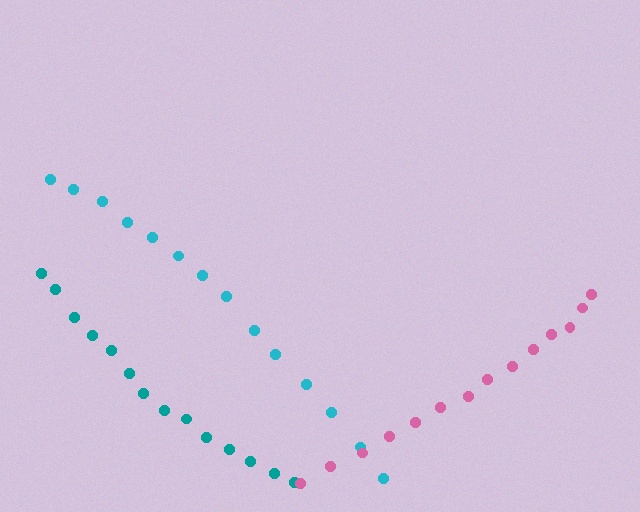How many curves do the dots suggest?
There are 3 distinct paths.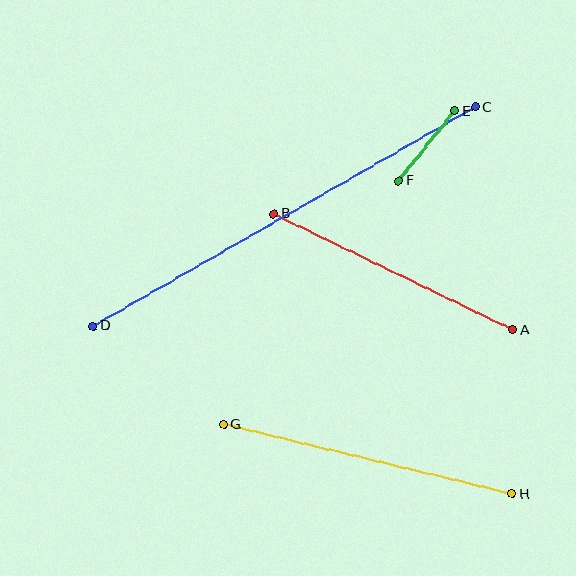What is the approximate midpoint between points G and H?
The midpoint is at approximately (368, 459) pixels.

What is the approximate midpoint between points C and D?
The midpoint is at approximately (284, 217) pixels.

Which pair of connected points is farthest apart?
Points C and D are farthest apart.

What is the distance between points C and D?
The distance is approximately 440 pixels.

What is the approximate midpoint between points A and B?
The midpoint is at approximately (393, 272) pixels.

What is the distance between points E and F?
The distance is approximately 90 pixels.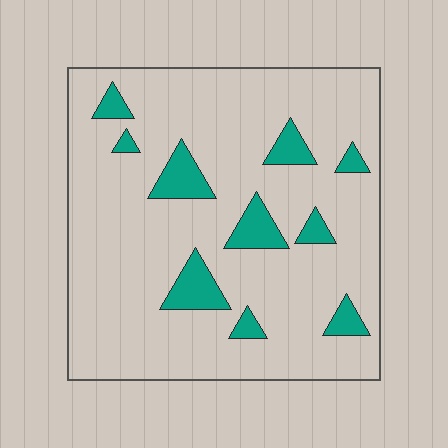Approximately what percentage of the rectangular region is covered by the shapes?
Approximately 10%.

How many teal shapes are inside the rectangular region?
10.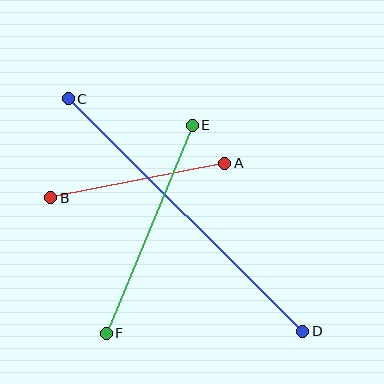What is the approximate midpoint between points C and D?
The midpoint is at approximately (186, 215) pixels.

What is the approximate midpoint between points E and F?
The midpoint is at approximately (149, 229) pixels.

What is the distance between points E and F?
The distance is approximately 225 pixels.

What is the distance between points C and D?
The distance is approximately 330 pixels.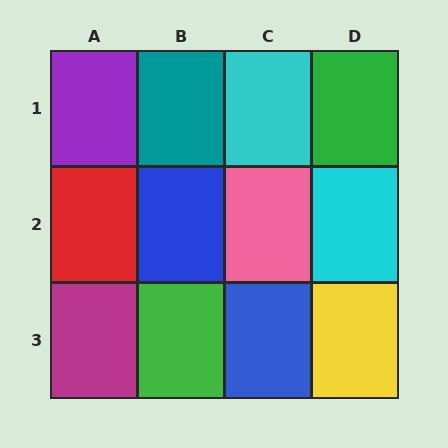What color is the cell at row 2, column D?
Cyan.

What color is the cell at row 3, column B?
Green.